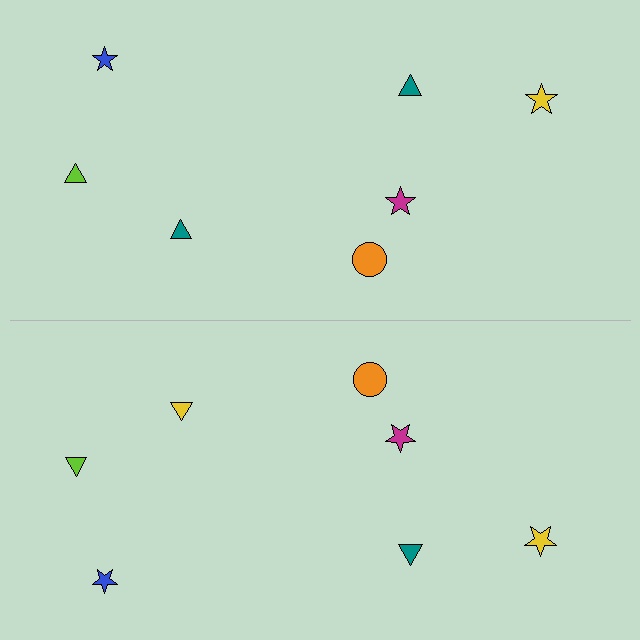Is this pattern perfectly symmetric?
No, the pattern is not perfectly symmetric. The yellow triangle on the bottom side breaks the symmetry — its mirror counterpart is teal.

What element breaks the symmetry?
The yellow triangle on the bottom side breaks the symmetry — its mirror counterpart is teal.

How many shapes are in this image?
There are 14 shapes in this image.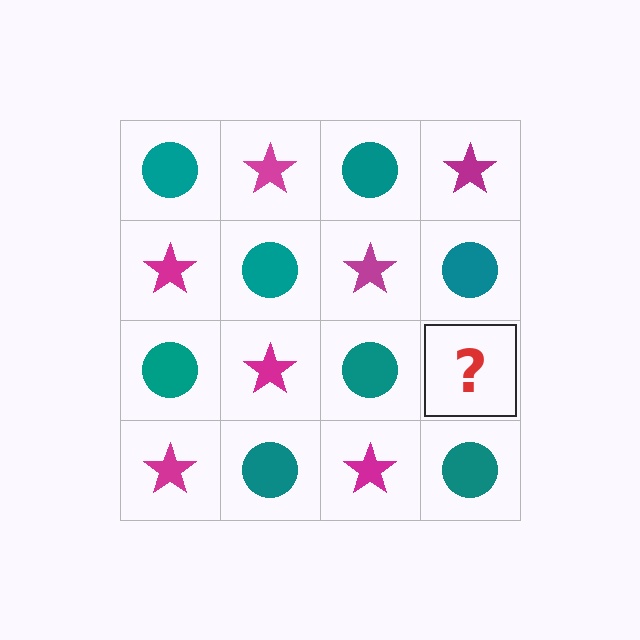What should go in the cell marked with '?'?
The missing cell should contain a magenta star.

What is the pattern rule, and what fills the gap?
The rule is that it alternates teal circle and magenta star in a checkerboard pattern. The gap should be filled with a magenta star.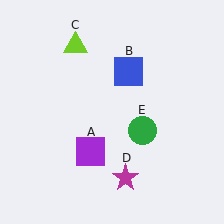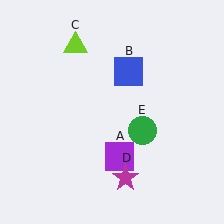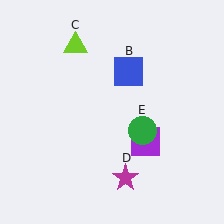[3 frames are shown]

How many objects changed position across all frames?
1 object changed position: purple square (object A).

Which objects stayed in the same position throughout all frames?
Blue square (object B) and lime triangle (object C) and magenta star (object D) and green circle (object E) remained stationary.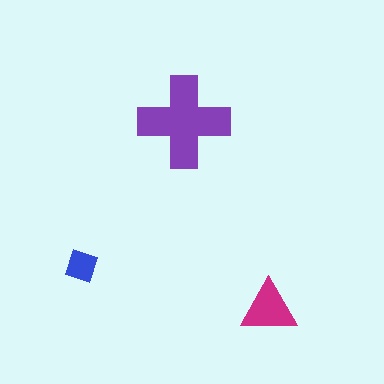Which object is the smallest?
The blue diamond.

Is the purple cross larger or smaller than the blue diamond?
Larger.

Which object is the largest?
The purple cross.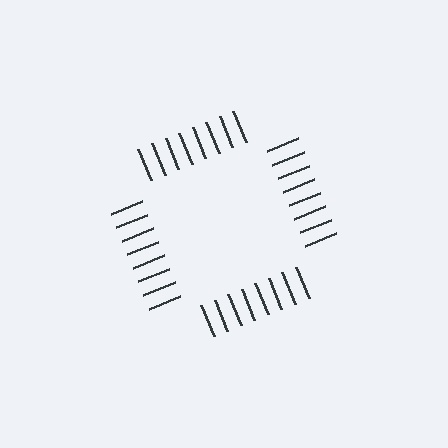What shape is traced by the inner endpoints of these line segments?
An illusory square — the line segments terminate on its edges but no continuous stroke is drawn.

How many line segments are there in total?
32 — 8 along each of the 4 edges.